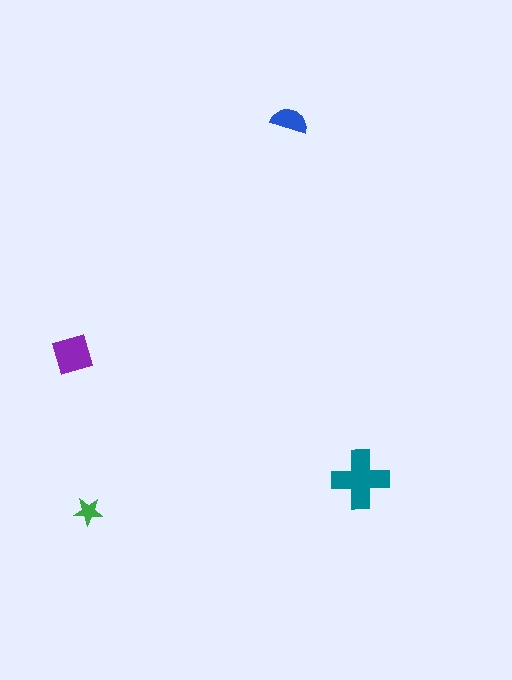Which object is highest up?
The blue semicircle is topmost.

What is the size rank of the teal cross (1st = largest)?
1st.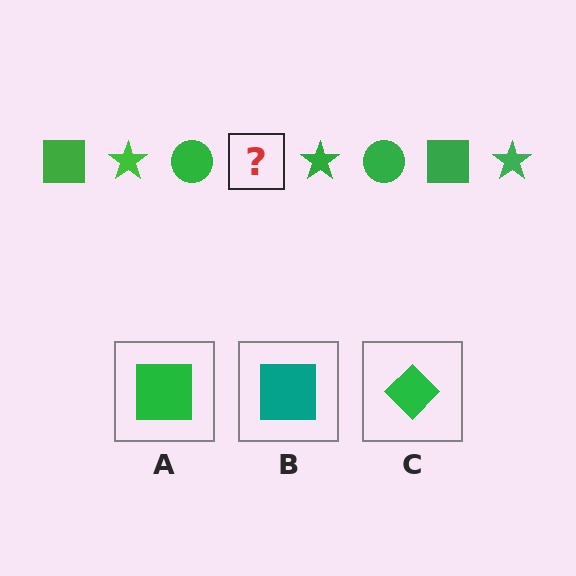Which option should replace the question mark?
Option A.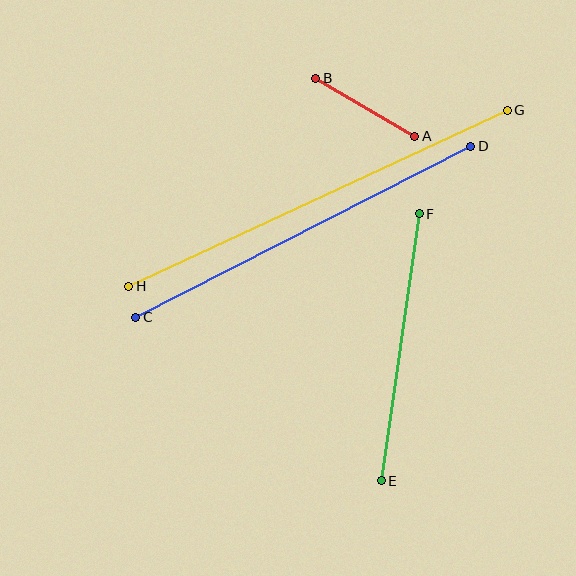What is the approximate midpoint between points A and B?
The midpoint is at approximately (365, 107) pixels.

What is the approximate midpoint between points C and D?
The midpoint is at approximately (303, 232) pixels.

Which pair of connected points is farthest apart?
Points G and H are farthest apart.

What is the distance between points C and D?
The distance is approximately 376 pixels.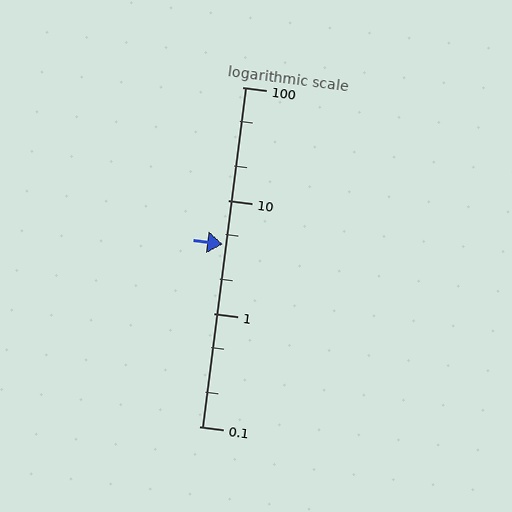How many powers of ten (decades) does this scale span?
The scale spans 3 decades, from 0.1 to 100.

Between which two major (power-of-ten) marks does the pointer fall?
The pointer is between 1 and 10.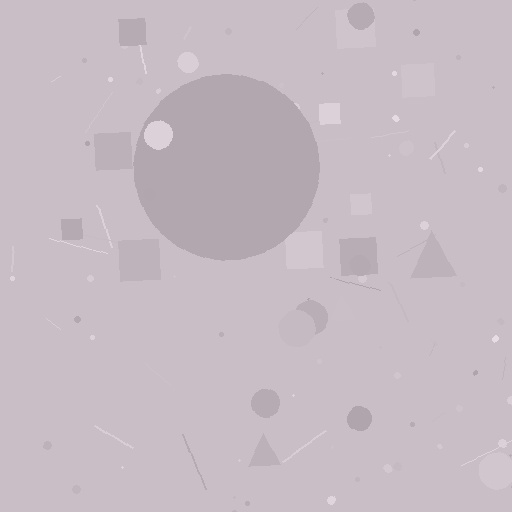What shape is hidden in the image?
A circle is hidden in the image.